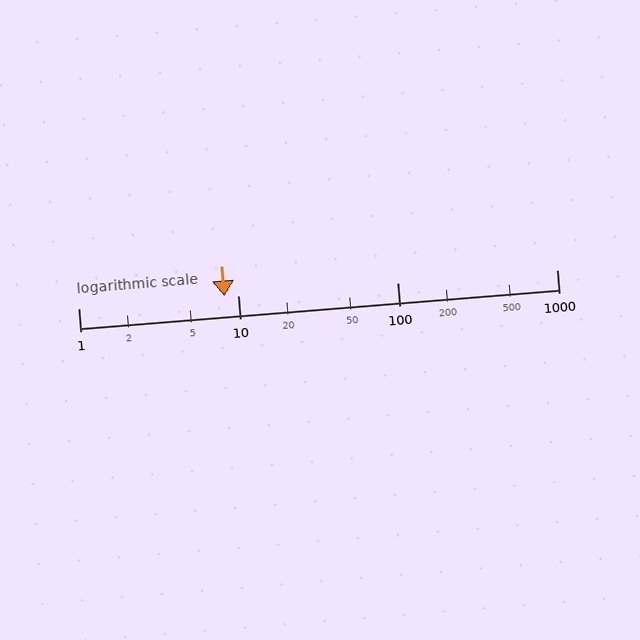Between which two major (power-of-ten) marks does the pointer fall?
The pointer is between 1 and 10.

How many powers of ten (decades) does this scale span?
The scale spans 3 decades, from 1 to 1000.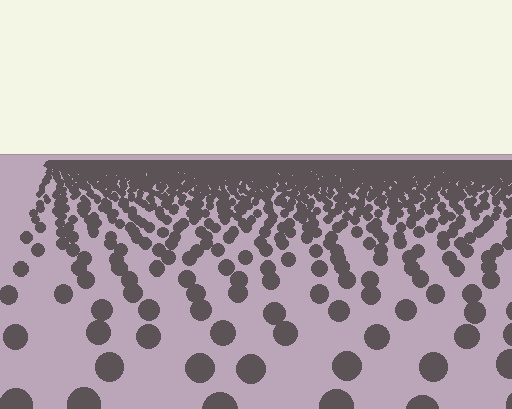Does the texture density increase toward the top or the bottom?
Density increases toward the top.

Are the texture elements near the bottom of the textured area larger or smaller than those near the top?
Larger. Near the bottom, elements are closer to the viewer and appear at a bigger on-screen size.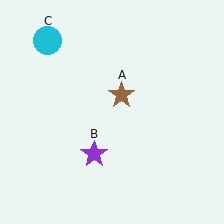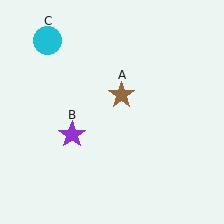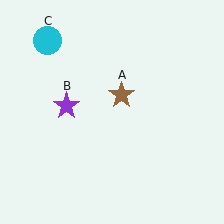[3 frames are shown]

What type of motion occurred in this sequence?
The purple star (object B) rotated clockwise around the center of the scene.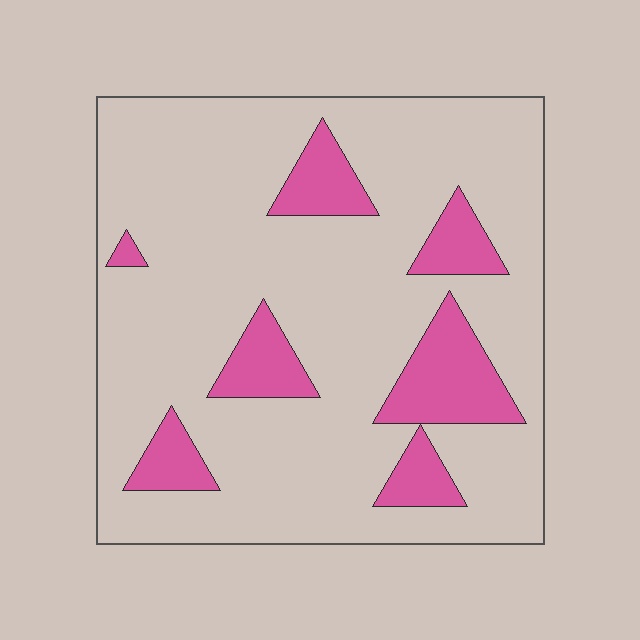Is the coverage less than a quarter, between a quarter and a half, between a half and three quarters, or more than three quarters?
Less than a quarter.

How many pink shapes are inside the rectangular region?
7.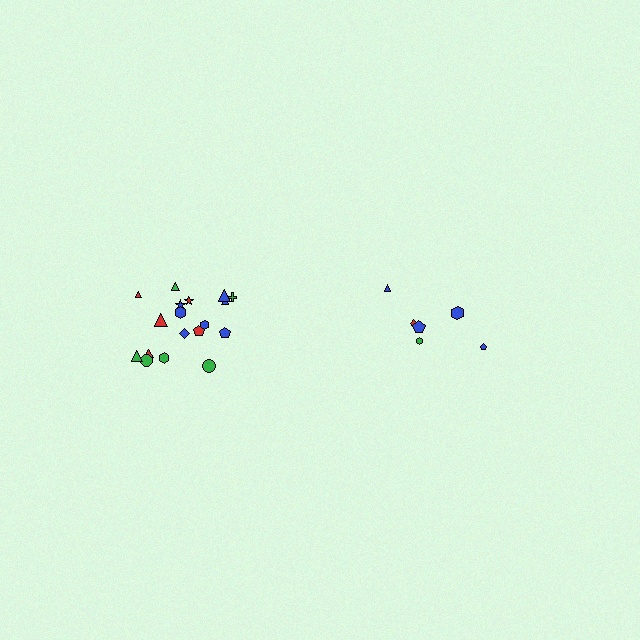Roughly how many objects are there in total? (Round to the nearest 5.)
Roughly 25 objects in total.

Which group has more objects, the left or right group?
The left group.